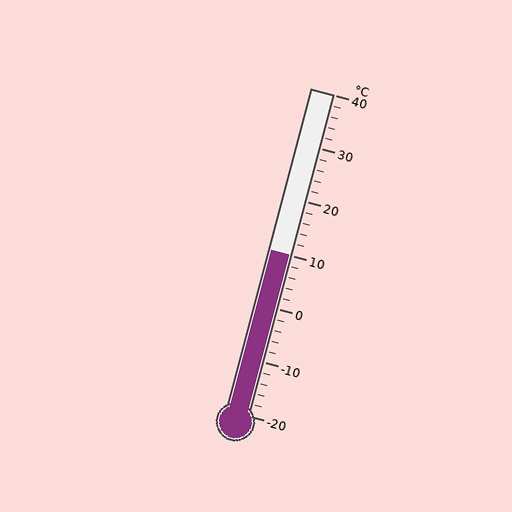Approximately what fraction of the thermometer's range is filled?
The thermometer is filled to approximately 50% of its range.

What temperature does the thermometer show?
The thermometer shows approximately 10°C.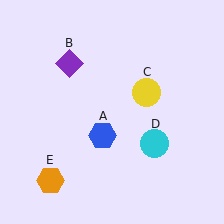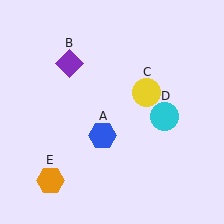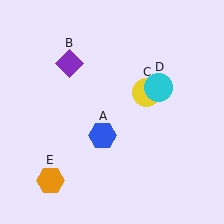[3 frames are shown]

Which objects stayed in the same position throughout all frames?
Blue hexagon (object A) and purple diamond (object B) and yellow circle (object C) and orange hexagon (object E) remained stationary.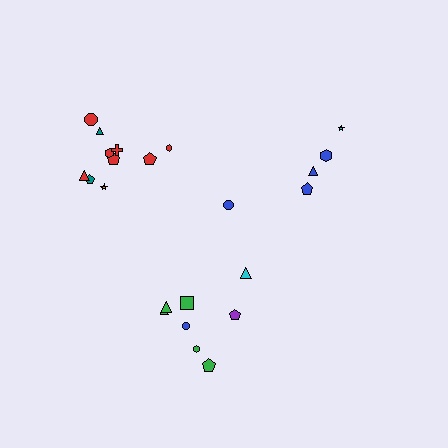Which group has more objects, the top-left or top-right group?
The top-left group.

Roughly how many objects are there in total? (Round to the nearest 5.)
Roughly 25 objects in total.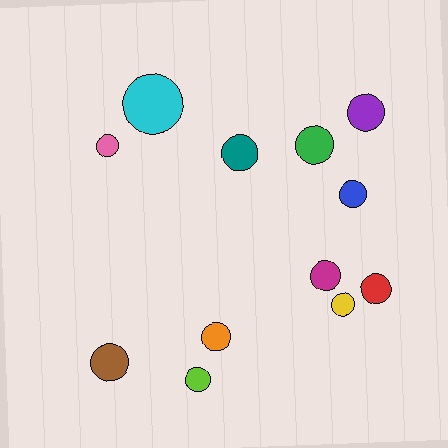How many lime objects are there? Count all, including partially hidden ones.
There is 1 lime object.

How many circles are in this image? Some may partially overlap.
There are 12 circles.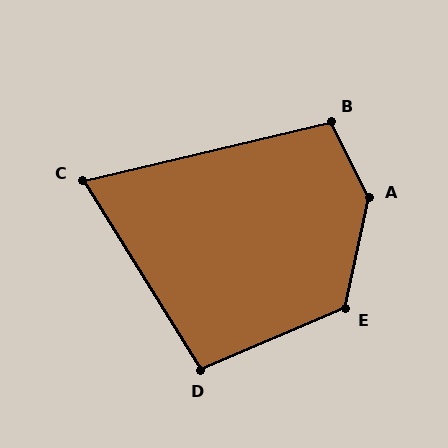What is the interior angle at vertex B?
Approximately 104 degrees (obtuse).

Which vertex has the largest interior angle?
A, at approximately 141 degrees.